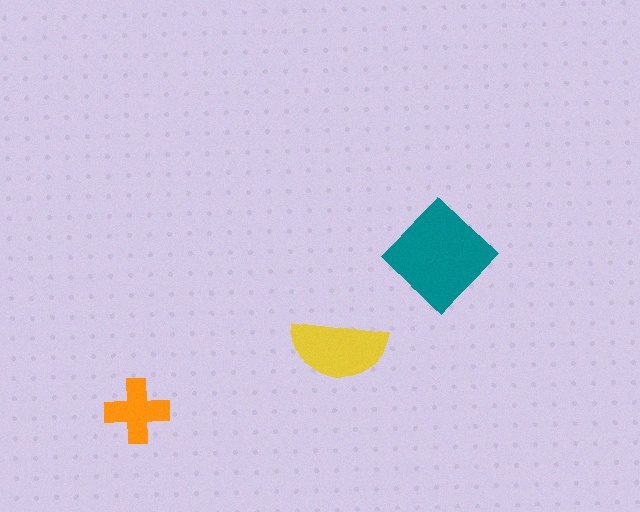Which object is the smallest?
The orange cross.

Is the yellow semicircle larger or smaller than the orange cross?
Larger.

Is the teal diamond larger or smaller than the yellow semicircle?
Larger.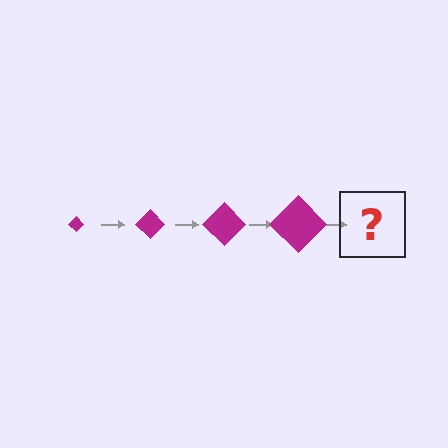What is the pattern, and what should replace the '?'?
The pattern is that the diamond gets progressively larger each step. The '?' should be a magenta diamond, larger than the previous one.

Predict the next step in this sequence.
The next step is a magenta diamond, larger than the previous one.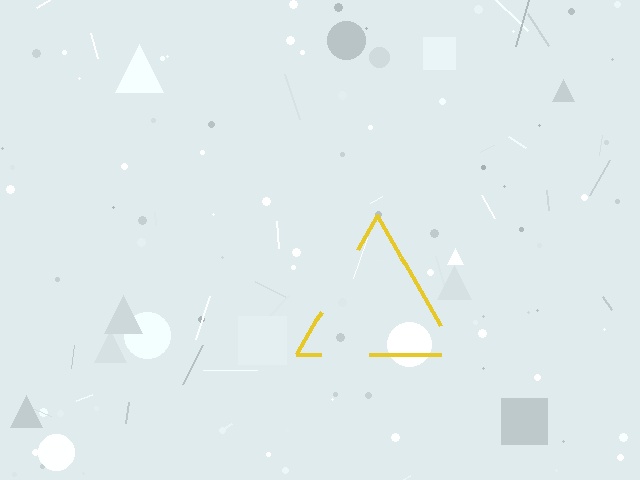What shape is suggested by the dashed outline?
The dashed outline suggests a triangle.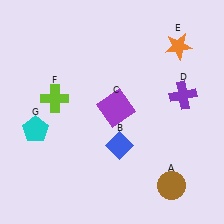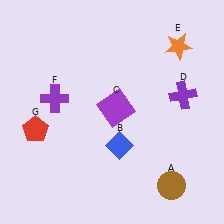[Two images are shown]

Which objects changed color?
F changed from lime to purple. G changed from cyan to red.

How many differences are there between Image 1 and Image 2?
There are 2 differences between the two images.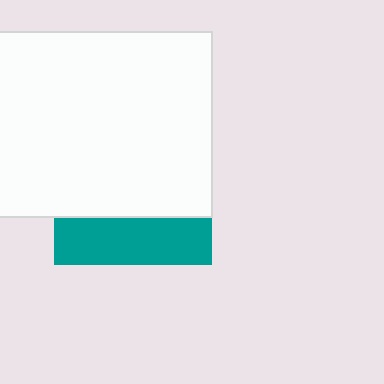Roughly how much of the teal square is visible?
A small part of it is visible (roughly 30%).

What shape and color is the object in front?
The object in front is a white rectangle.